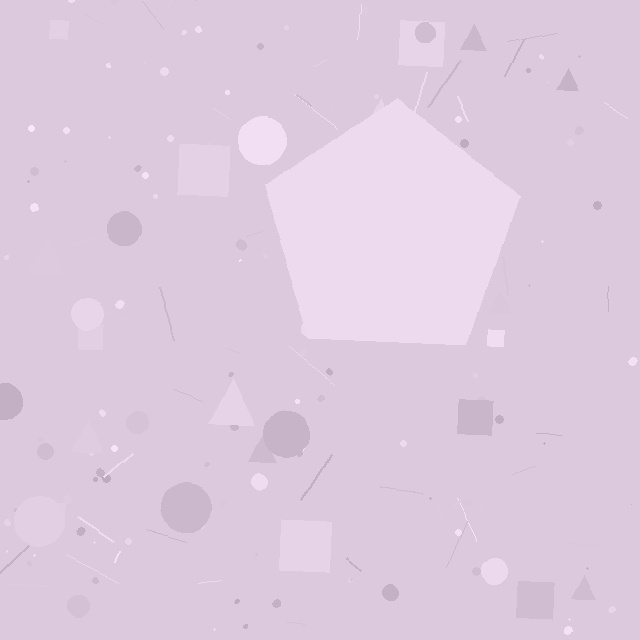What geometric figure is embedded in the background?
A pentagon is embedded in the background.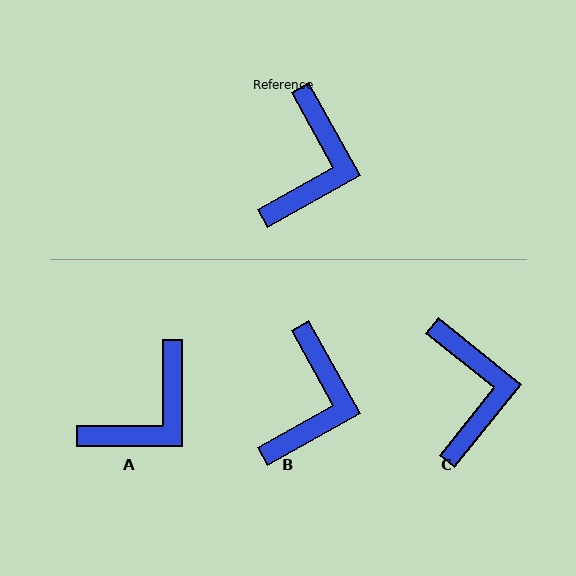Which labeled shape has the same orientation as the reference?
B.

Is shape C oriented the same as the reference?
No, it is off by about 22 degrees.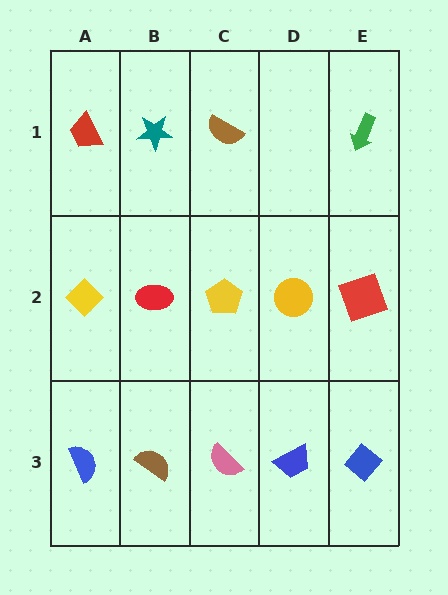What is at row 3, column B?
A brown semicircle.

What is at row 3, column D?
A blue trapezoid.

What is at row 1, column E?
A green arrow.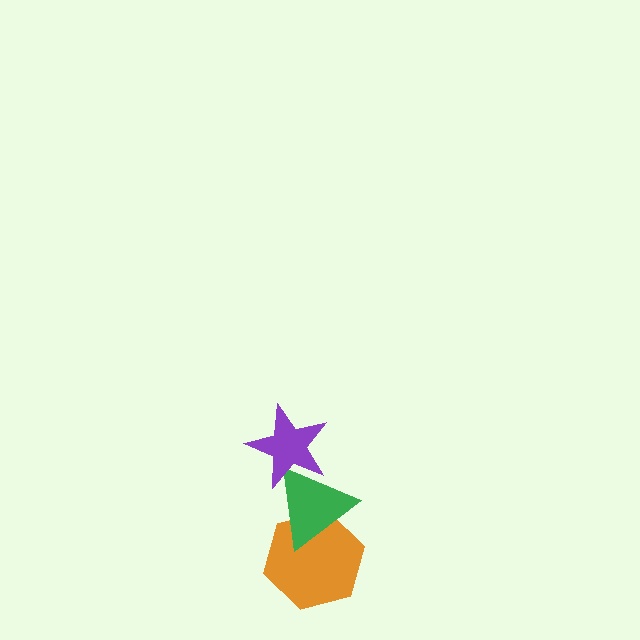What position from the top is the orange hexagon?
The orange hexagon is 3rd from the top.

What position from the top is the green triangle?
The green triangle is 2nd from the top.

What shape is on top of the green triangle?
The purple star is on top of the green triangle.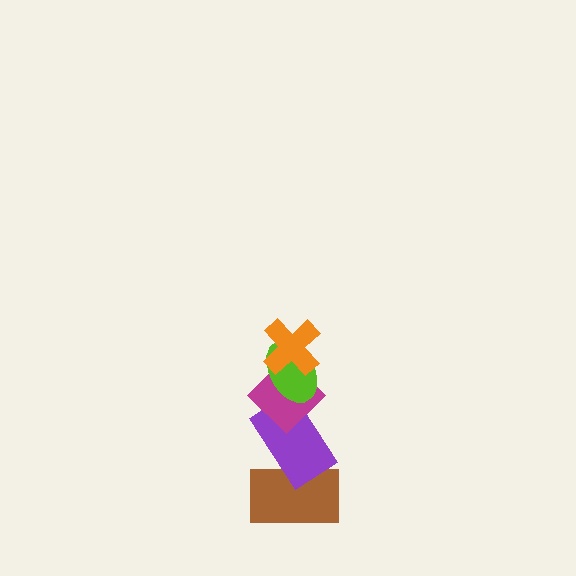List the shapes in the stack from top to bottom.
From top to bottom: the orange cross, the lime ellipse, the magenta diamond, the purple rectangle, the brown rectangle.